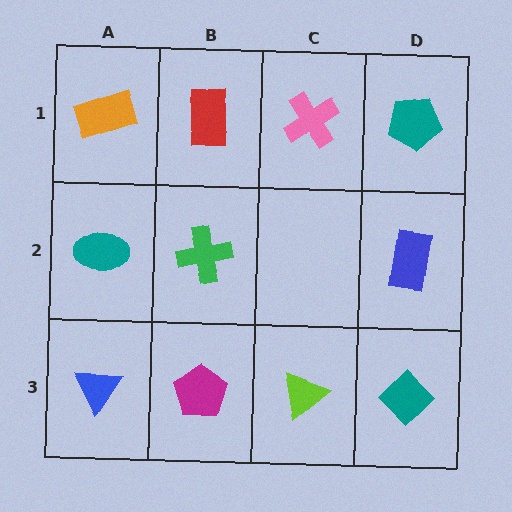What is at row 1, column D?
A teal pentagon.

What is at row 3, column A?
A blue triangle.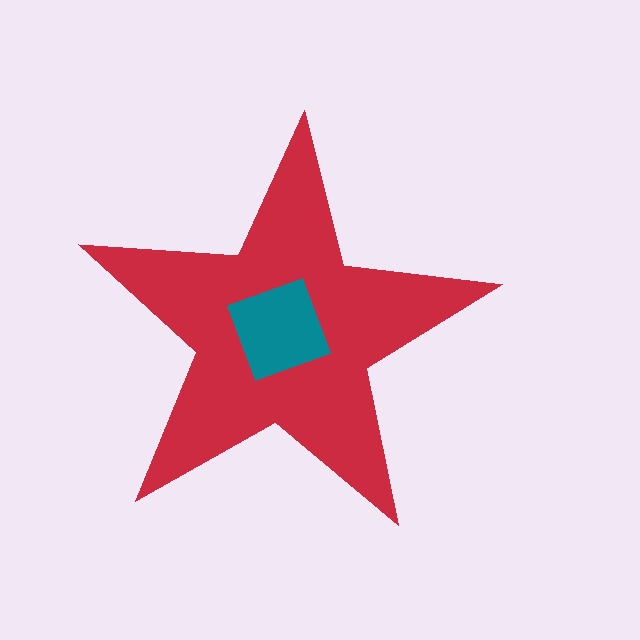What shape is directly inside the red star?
The teal diamond.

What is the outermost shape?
The red star.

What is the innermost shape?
The teal diamond.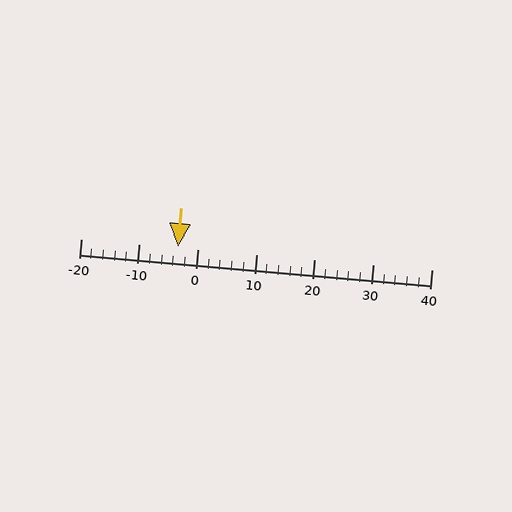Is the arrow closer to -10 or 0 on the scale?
The arrow is closer to 0.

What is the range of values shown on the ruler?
The ruler shows values from -20 to 40.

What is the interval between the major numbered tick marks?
The major tick marks are spaced 10 units apart.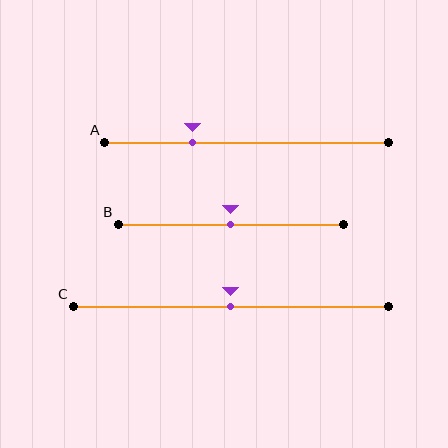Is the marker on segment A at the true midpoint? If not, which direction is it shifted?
No, the marker on segment A is shifted to the left by about 19% of the segment length.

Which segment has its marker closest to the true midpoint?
Segment B has its marker closest to the true midpoint.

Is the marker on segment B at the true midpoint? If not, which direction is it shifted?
Yes, the marker on segment B is at the true midpoint.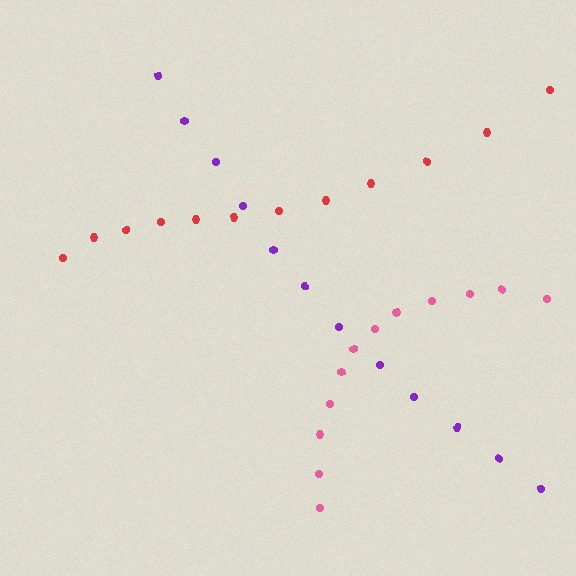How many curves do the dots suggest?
There are 3 distinct paths.